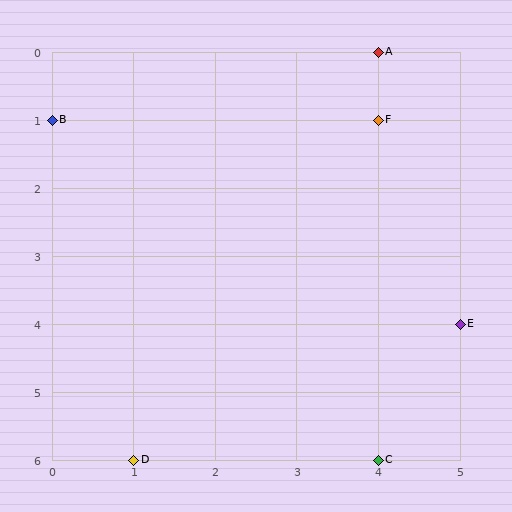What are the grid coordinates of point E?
Point E is at grid coordinates (5, 4).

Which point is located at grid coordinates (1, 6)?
Point D is at (1, 6).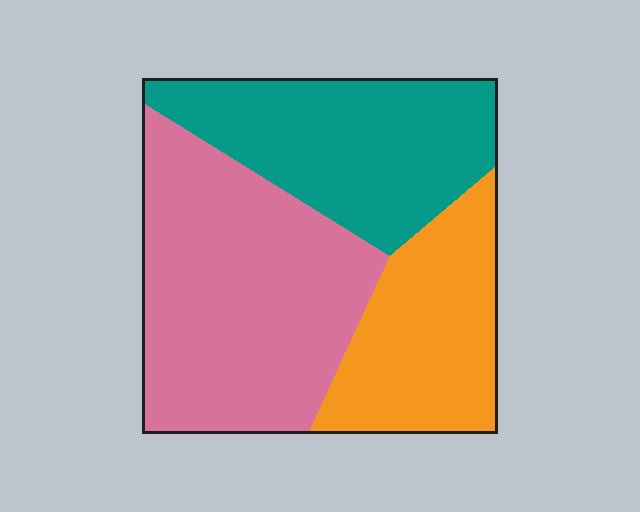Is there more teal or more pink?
Pink.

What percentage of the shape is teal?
Teal covers about 30% of the shape.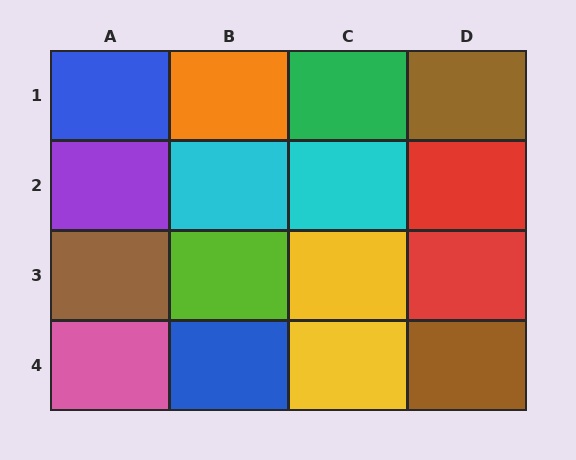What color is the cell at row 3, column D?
Red.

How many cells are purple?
1 cell is purple.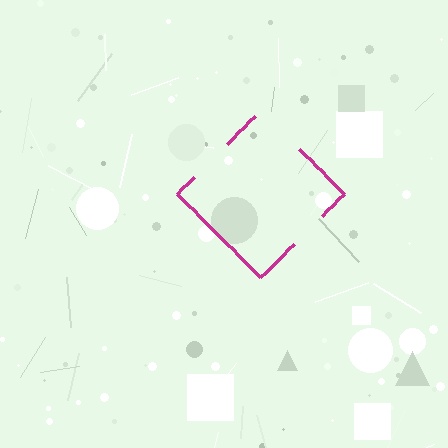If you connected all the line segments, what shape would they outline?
They would outline a diamond.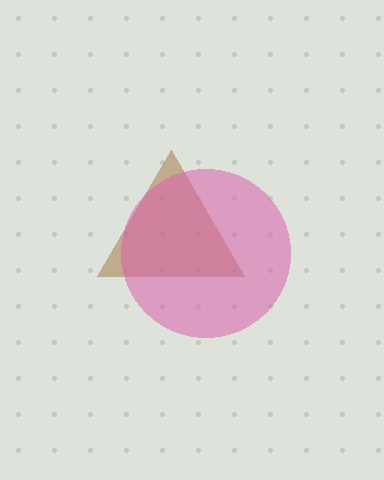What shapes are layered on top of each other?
The layered shapes are: a brown triangle, a pink circle.